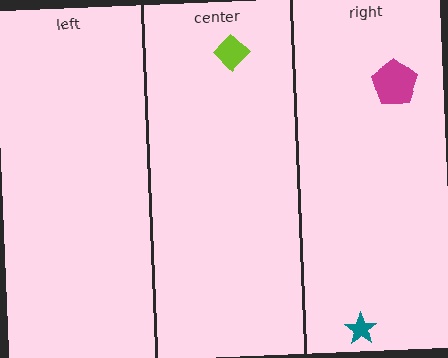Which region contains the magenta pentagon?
The right region.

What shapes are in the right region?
The magenta pentagon, the teal star.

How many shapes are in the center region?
1.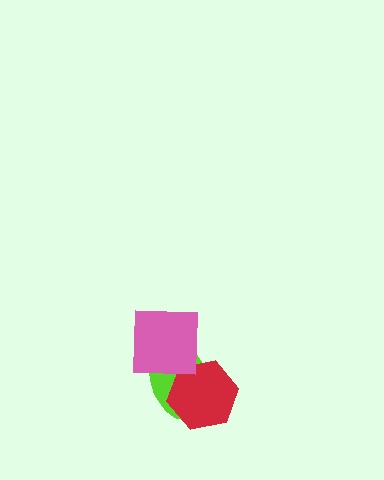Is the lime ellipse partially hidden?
Yes, it is partially covered by another shape.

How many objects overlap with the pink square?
2 objects overlap with the pink square.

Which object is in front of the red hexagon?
The pink square is in front of the red hexagon.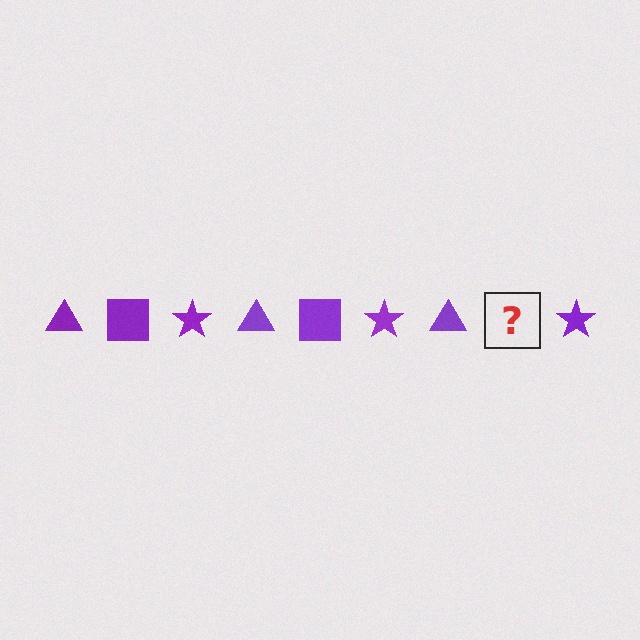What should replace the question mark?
The question mark should be replaced with a purple square.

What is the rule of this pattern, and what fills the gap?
The rule is that the pattern cycles through triangle, square, star shapes in purple. The gap should be filled with a purple square.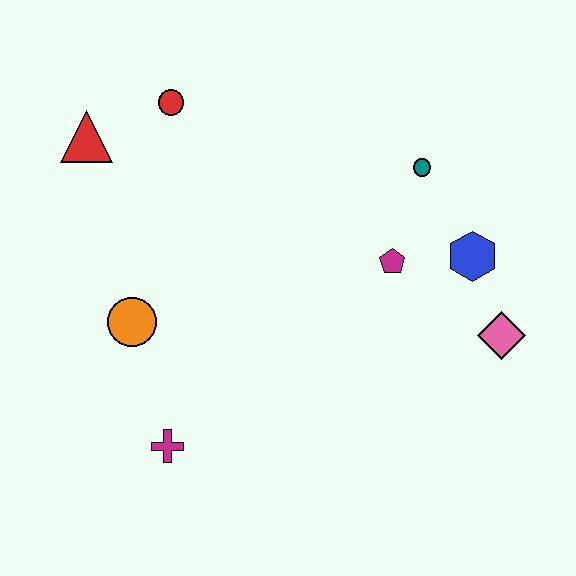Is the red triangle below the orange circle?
No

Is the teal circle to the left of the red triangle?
No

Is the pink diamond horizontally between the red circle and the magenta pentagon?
No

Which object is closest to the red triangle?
The red circle is closest to the red triangle.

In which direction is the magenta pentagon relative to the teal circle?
The magenta pentagon is below the teal circle.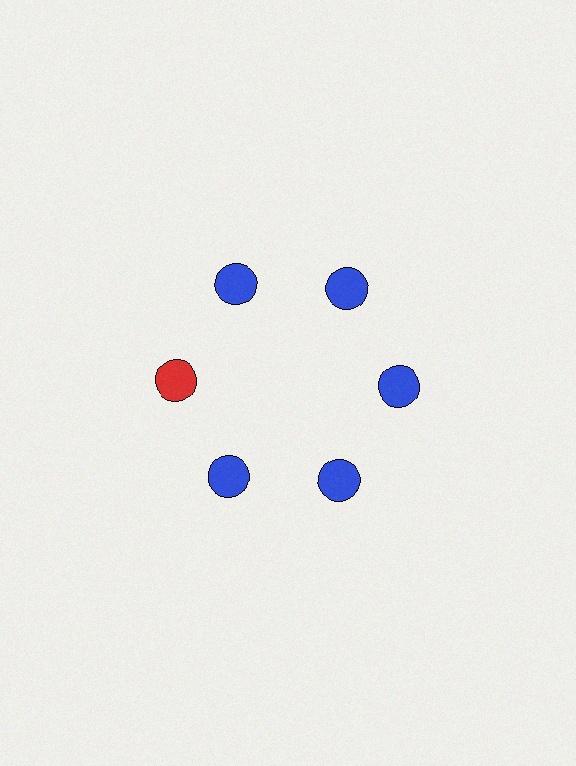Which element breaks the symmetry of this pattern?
The red circle at roughly the 9 o'clock position breaks the symmetry. All other shapes are blue circles.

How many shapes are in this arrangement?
There are 6 shapes arranged in a ring pattern.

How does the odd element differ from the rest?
It has a different color: red instead of blue.